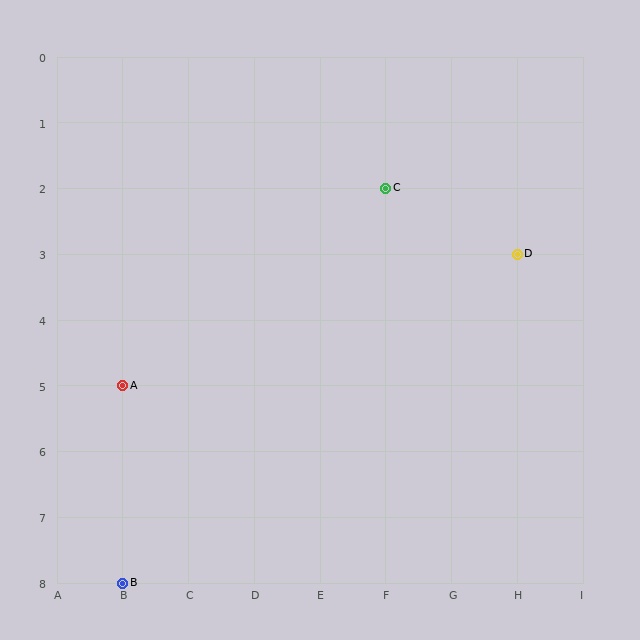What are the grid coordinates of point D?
Point D is at grid coordinates (H, 3).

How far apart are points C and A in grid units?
Points C and A are 4 columns and 3 rows apart (about 5.0 grid units diagonally).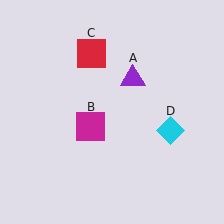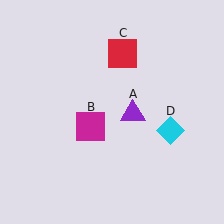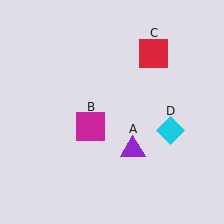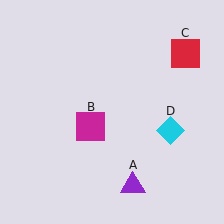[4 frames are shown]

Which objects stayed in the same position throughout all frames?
Magenta square (object B) and cyan diamond (object D) remained stationary.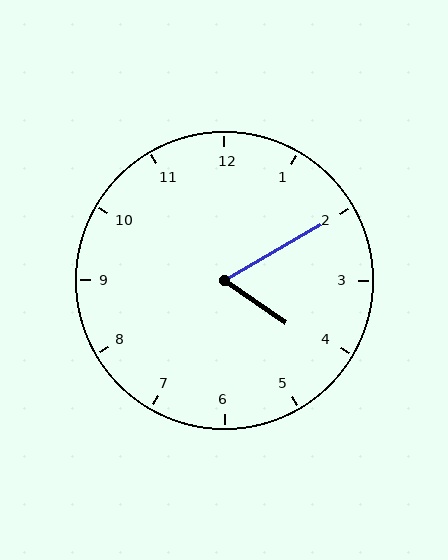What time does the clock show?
4:10.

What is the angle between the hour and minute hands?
Approximately 65 degrees.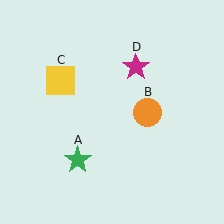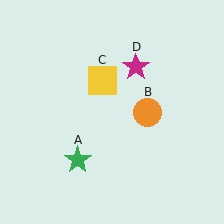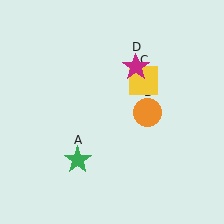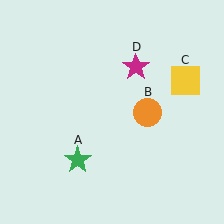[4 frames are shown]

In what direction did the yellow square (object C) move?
The yellow square (object C) moved right.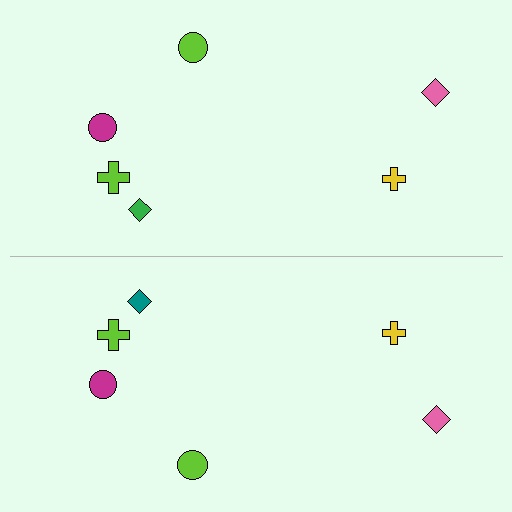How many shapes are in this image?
There are 12 shapes in this image.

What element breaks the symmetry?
The teal diamond on the bottom side breaks the symmetry — its mirror counterpart is green.